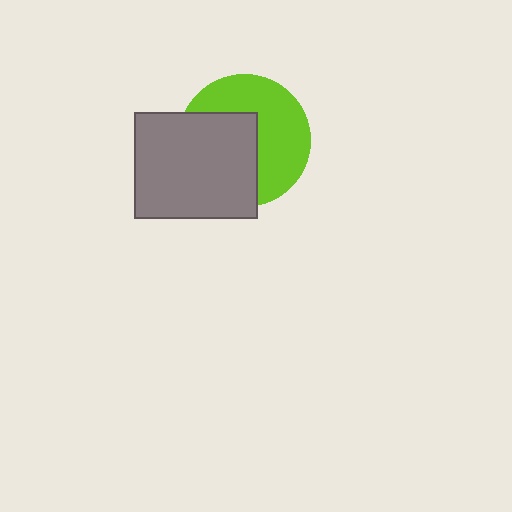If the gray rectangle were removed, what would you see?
You would see the complete lime circle.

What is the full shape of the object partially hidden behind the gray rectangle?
The partially hidden object is a lime circle.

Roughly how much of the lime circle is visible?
About half of it is visible (roughly 53%).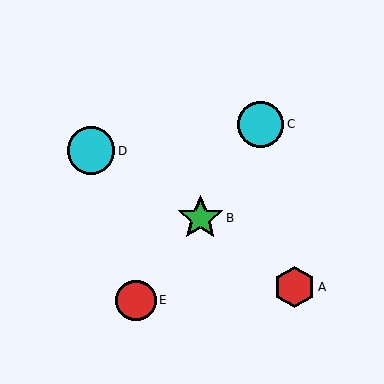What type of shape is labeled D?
Shape D is a cyan circle.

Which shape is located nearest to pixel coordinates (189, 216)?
The green star (labeled B) at (200, 218) is nearest to that location.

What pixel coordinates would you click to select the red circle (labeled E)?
Click at (136, 300) to select the red circle E.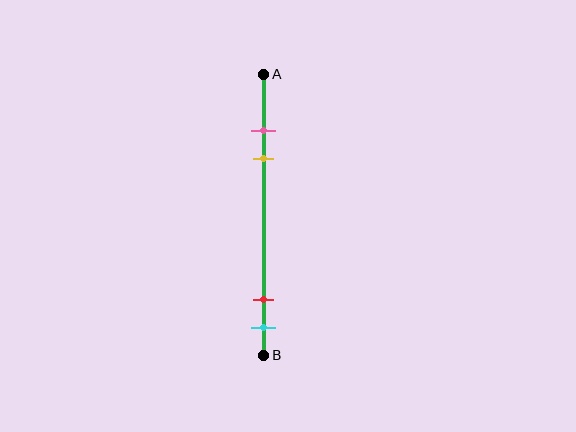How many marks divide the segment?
There are 4 marks dividing the segment.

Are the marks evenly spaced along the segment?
No, the marks are not evenly spaced.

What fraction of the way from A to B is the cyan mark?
The cyan mark is approximately 90% (0.9) of the way from A to B.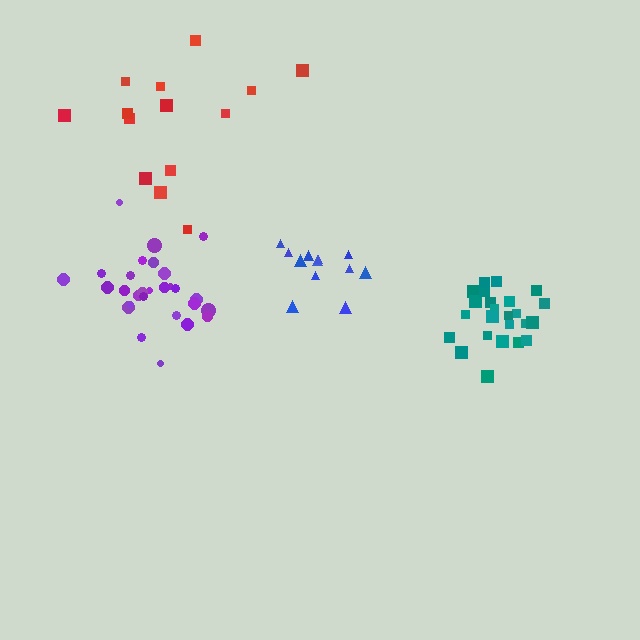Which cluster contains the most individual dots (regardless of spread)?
Purple (28).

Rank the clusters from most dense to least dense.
purple, teal, blue, red.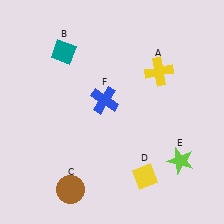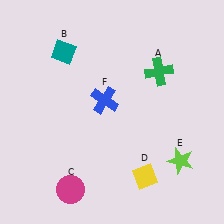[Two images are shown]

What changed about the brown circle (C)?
In Image 1, C is brown. In Image 2, it changed to magenta.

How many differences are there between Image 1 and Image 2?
There are 2 differences between the two images.